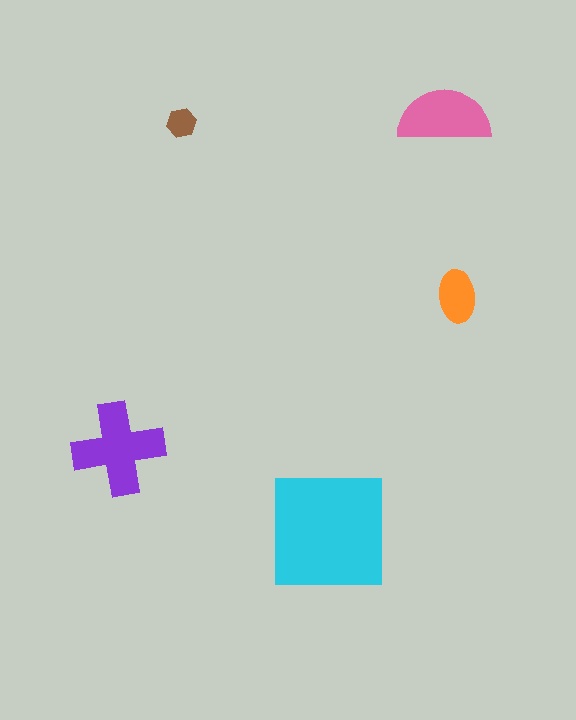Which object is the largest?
The cyan square.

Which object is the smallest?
The brown hexagon.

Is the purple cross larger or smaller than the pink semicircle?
Larger.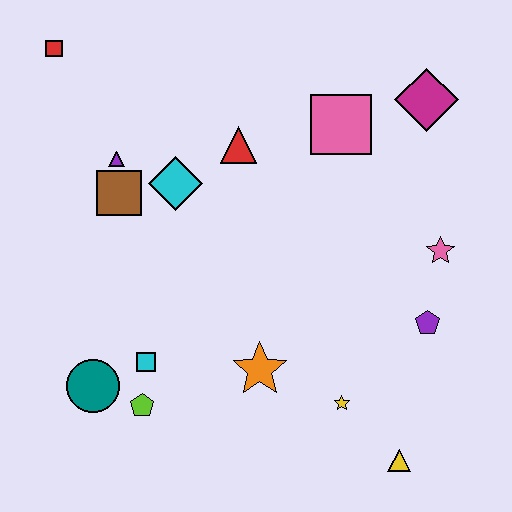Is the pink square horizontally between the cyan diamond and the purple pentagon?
Yes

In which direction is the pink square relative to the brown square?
The pink square is to the right of the brown square.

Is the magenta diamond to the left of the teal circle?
No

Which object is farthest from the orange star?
The red square is farthest from the orange star.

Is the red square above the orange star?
Yes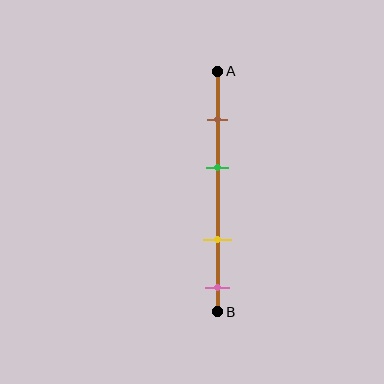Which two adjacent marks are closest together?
The brown and green marks are the closest adjacent pair.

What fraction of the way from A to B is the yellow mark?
The yellow mark is approximately 70% (0.7) of the way from A to B.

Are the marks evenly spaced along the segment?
No, the marks are not evenly spaced.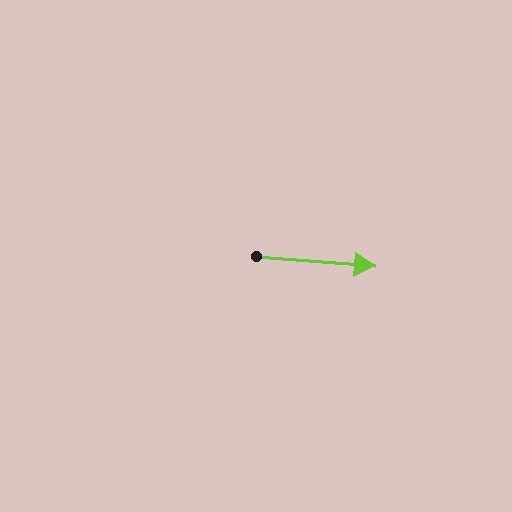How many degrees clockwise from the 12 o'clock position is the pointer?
Approximately 95 degrees.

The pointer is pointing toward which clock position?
Roughly 3 o'clock.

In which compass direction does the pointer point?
East.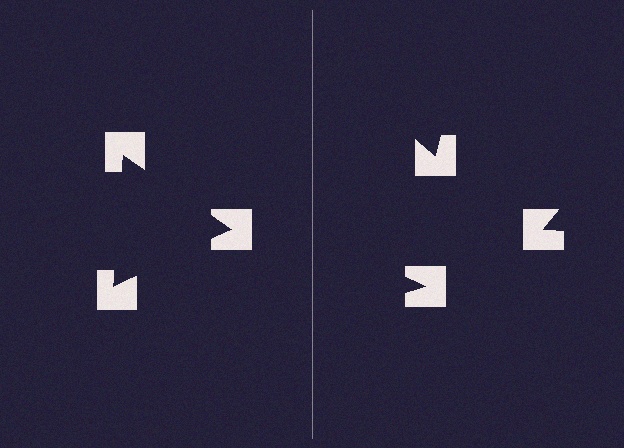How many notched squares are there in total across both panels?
6 — 3 on each side.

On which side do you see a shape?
An illusory triangle appears on the left side. On the right side the wedge cuts are rotated, so no coherent shape forms.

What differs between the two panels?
The notched squares are positioned identically on both sides; only the wedge orientations differ. On the left they align to a triangle; on the right they are misaligned.